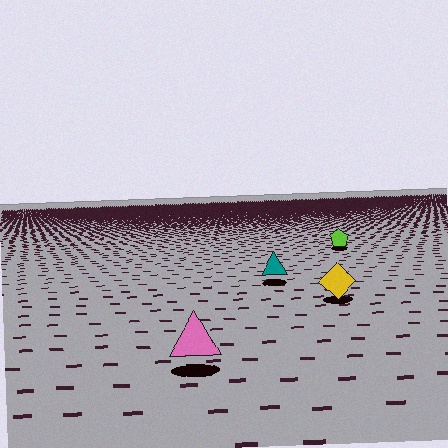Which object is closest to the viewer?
The pink triangle is closest. The texture marks near it are larger and more spread out.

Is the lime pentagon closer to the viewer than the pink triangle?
No. The pink triangle is closer — you can tell from the texture gradient: the ground texture is coarser near it.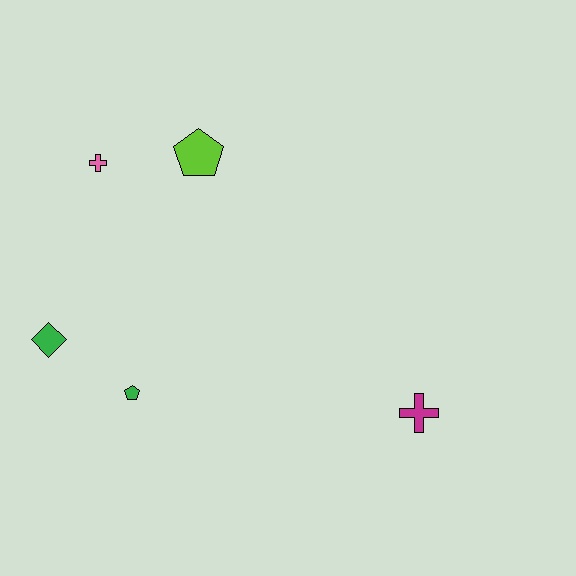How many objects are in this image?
There are 5 objects.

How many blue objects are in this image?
There are no blue objects.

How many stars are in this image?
There are no stars.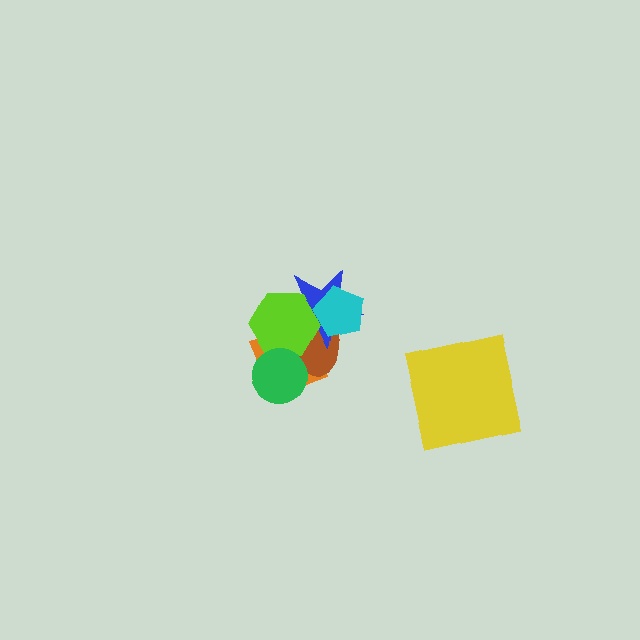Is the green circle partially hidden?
No, no other shape covers it.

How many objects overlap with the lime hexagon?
4 objects overlap with the lime hexagon.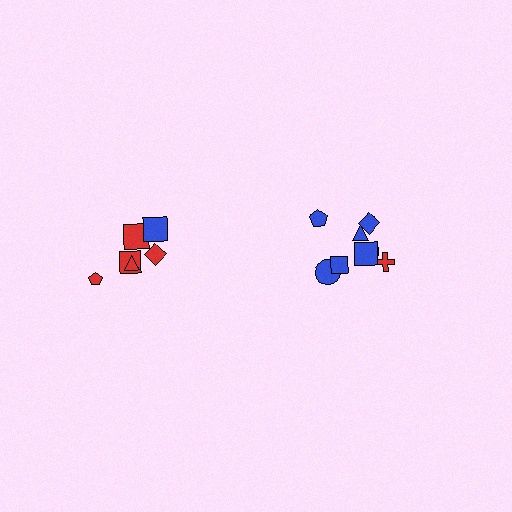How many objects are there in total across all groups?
There are 14 objects.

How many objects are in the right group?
There are 8 objects.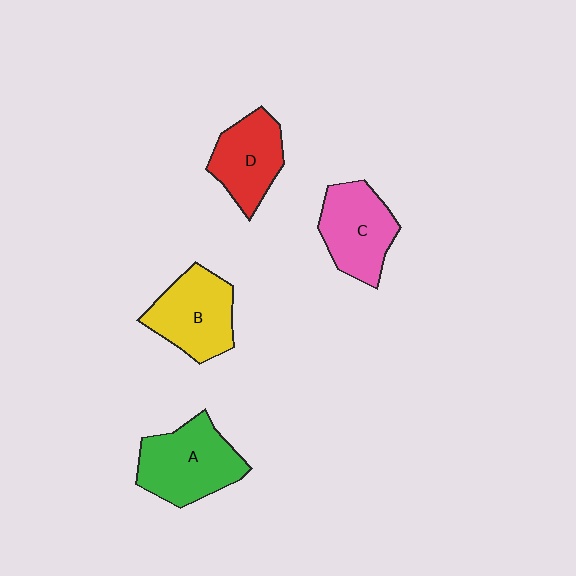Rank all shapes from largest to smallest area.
From largest to smallest: A (green), B (yellow), C (pink), D (red).